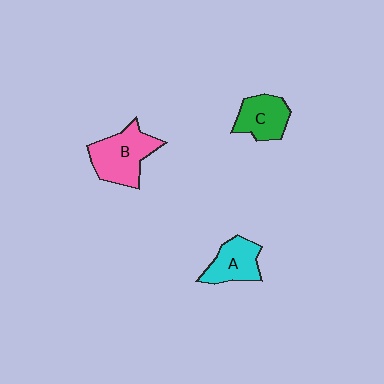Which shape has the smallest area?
Shape A (cyan).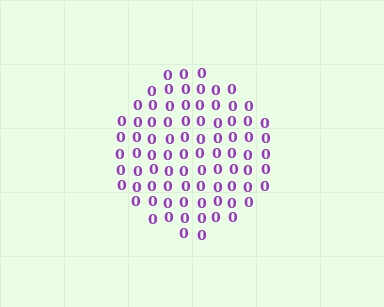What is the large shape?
The large shape is a circle.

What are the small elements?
The small elements are digit 0's.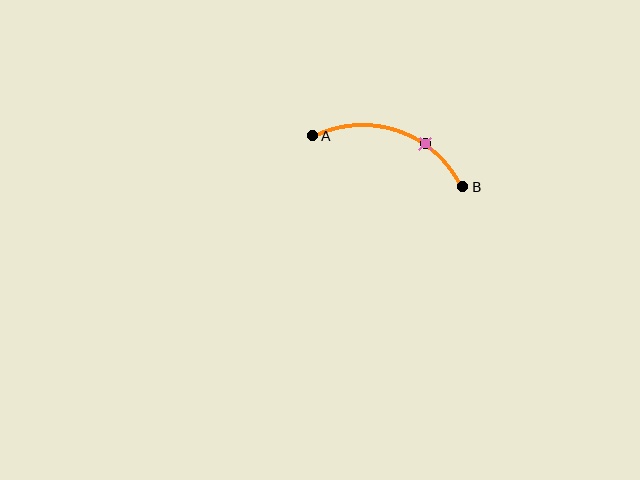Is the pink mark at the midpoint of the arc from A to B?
No. The pink mark lies on the arc but is closer to endpoint B. The arc midpoint would be at the point on the curve equidistant along the arc from both A and B.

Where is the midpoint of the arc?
The arc midpoint is the point on the curve farthest from the straight line joining A and B. It sits above that line.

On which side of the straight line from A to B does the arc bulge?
The arc bulges above the straight line connecting A and B.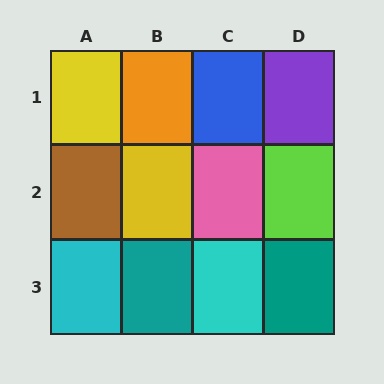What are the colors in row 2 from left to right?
Brown, yellow, pink, lime.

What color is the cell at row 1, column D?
Purple.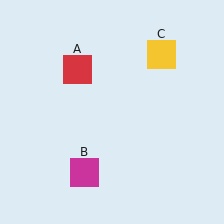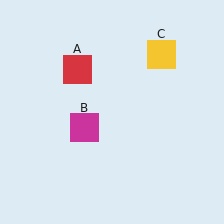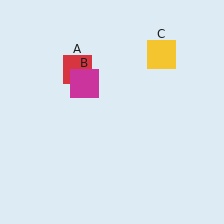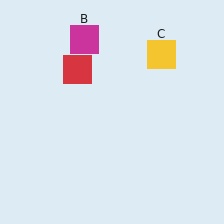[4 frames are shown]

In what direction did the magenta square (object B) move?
The magenta square (object B) moved up.